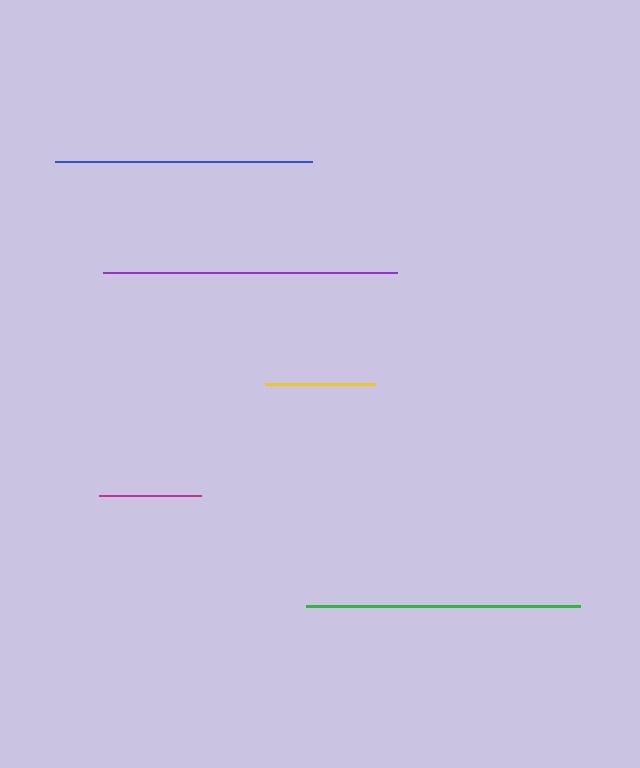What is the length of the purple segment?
The purple segment is approximately 294 pixels long.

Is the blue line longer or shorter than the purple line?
The purple line is longer than the blue line.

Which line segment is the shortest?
The magenta line is the shortest at approximately 102 pixels.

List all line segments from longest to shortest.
From longest to shortest: purple, green, blue, yellow, magenta.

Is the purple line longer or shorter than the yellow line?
The purple line is longer than the yellow line.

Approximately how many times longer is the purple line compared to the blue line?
The purple line is approximately 1.1 times the length of the blue line.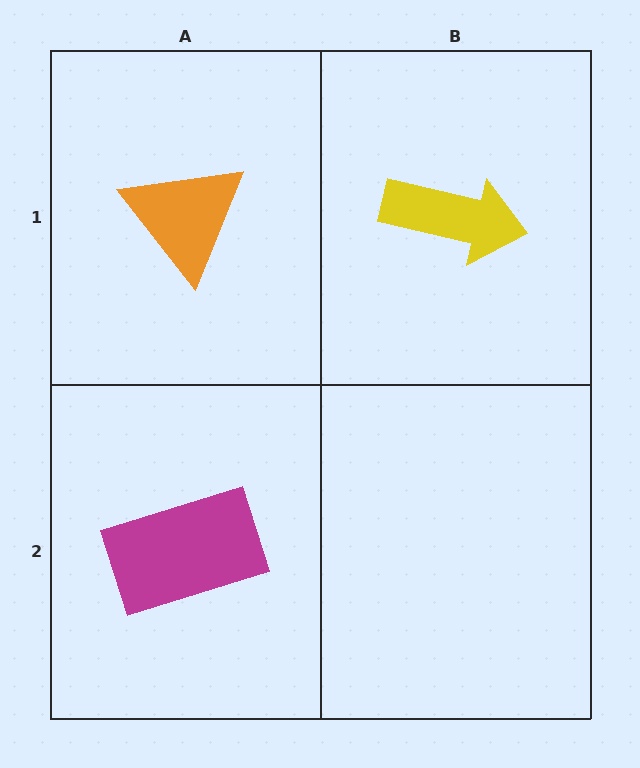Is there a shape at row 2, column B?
No, that cell is empty.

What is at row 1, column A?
An orange triangle.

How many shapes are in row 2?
1 shape.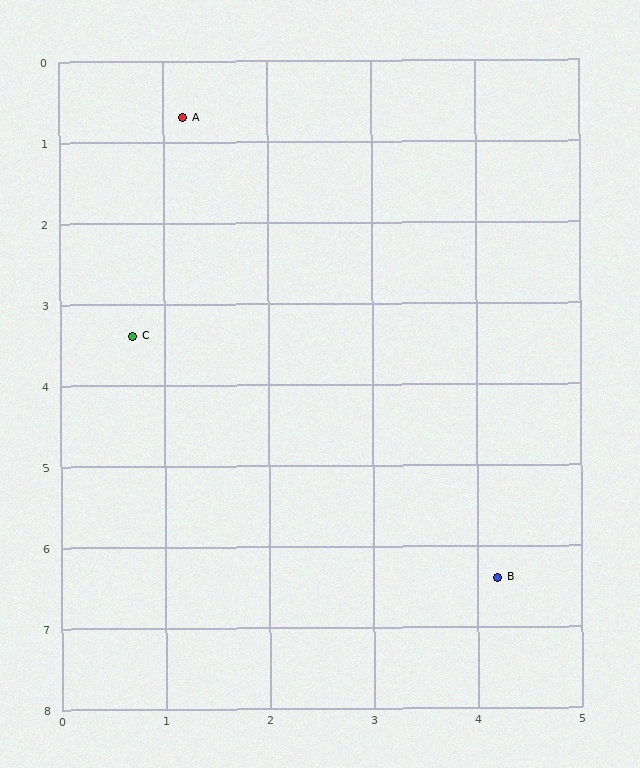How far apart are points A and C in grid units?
Points A and C are about 2.7 grid units apart.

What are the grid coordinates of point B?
Point B is at approximately (4.2, 6.4).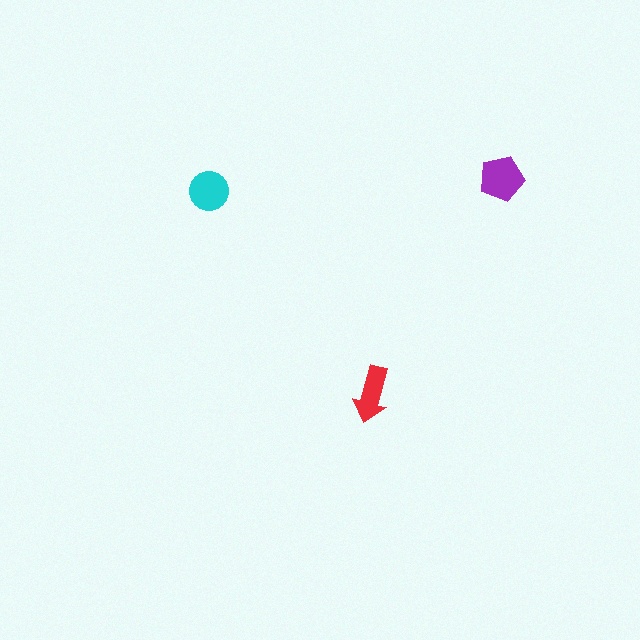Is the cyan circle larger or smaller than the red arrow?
Larger.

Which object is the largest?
The purple pentagon.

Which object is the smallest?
The red arrow.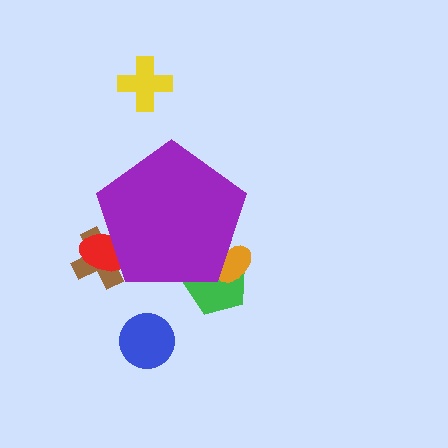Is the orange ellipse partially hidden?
Yes, the orange ellipse is partially hidden behind the purple pentagon.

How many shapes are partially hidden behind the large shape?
4 shapes are partially hidden.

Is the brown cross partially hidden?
Yes, the brown cross is partially hidden behind the purple pentagon.